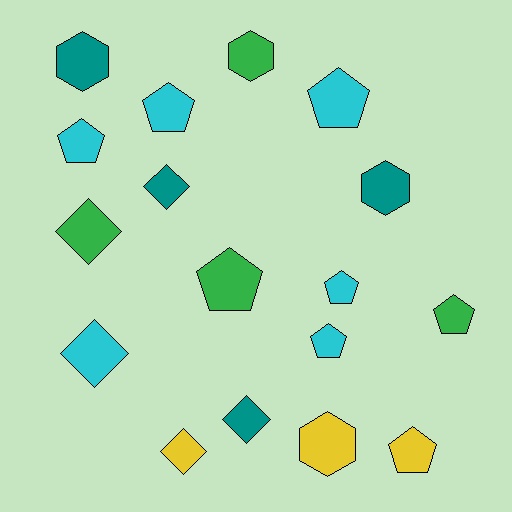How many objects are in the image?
There are 17 objects.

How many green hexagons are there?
There is 1 green hexagon.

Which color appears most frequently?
Cyan, with 6 objects.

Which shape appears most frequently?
Pentagon, with 8 objects.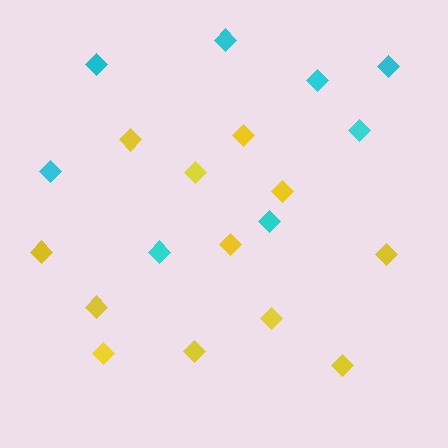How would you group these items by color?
There are 2 groups: one group of cyan diamonds (8) and one group of yellow diamonds (12).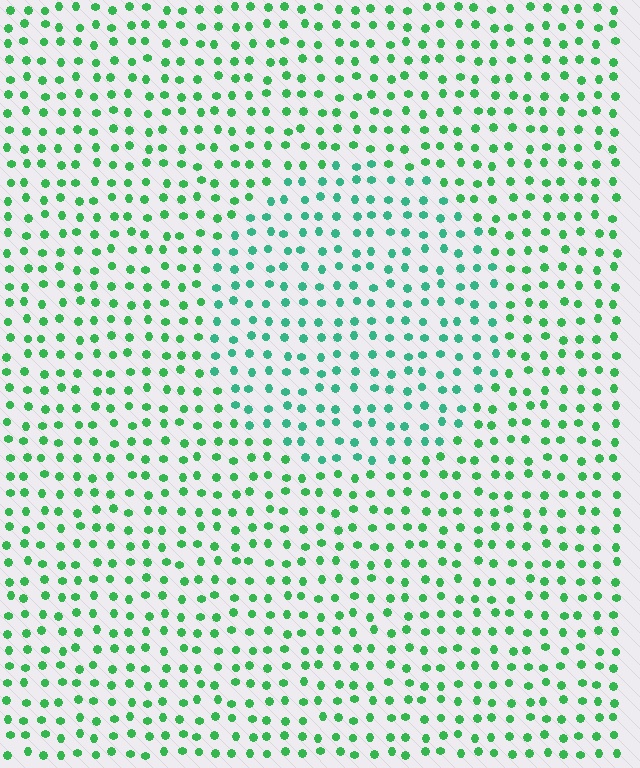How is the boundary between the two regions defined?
The boundary is defined purely by a slight shift in hue (about 26 degrees). Spacing, size, and orientation are identical on both sides.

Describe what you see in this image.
The image is filled with small green elements in a uniform arrangement. A circle-shaped region is visible where the elements are tinted to a slightly different hue, forming a subtle color boundary.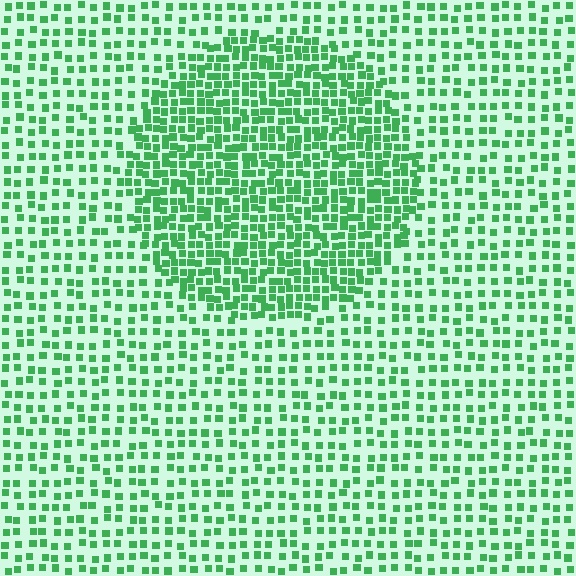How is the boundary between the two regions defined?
The boundary is defined by a change in element density (approximately 2.0x ratio). All elements are the same color, size, and shape.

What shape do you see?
I see a circle.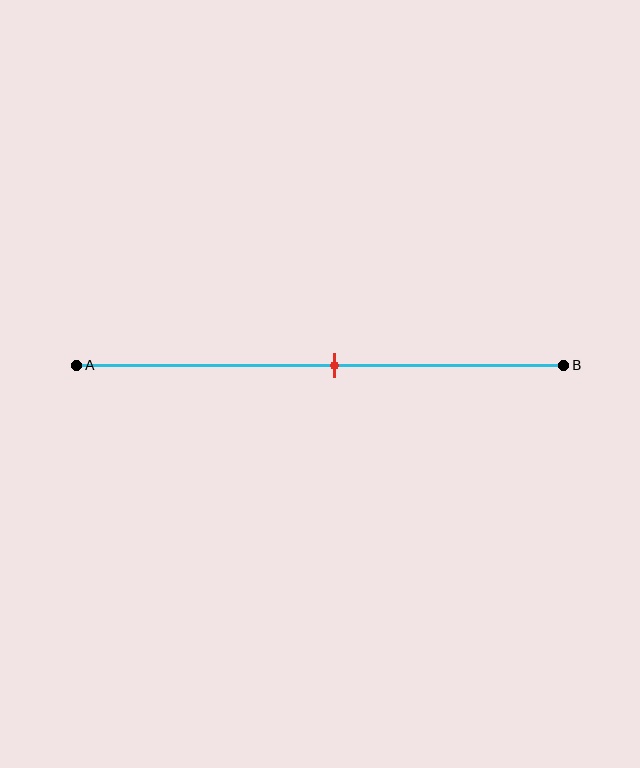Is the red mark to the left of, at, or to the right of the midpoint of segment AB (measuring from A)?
The red mark is to the right of the midpoint of segment AB.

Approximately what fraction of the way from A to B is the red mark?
The red mark is approximately 55% of the way from A to B.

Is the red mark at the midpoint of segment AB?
No, the mark is at about 55% from A, not at the 50% midpoint.